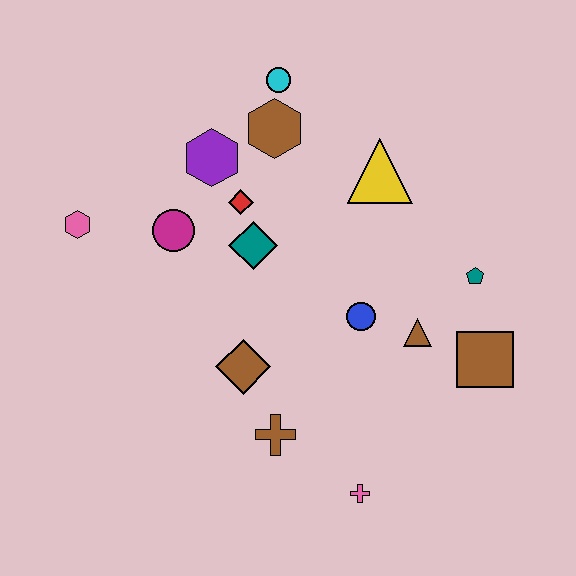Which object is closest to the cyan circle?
The brown hexagon is closest to the cyan circle.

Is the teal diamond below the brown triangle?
No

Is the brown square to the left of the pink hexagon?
No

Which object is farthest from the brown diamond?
The cyan circle is farthest from the brown diamond.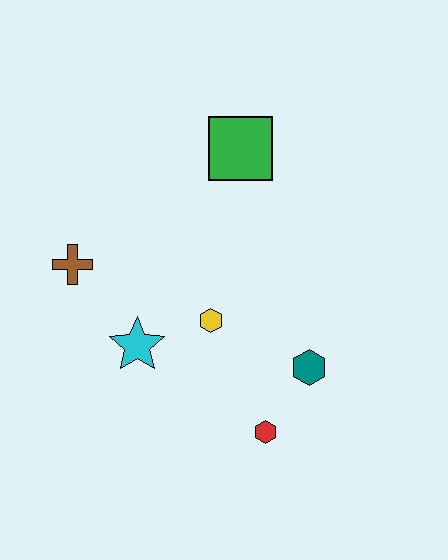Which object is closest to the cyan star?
The yellow hexagon is closest to the cyan star.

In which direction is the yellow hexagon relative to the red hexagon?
The yellow hexagon is above the red hexagon.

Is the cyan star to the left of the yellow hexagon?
Yes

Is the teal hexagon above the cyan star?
No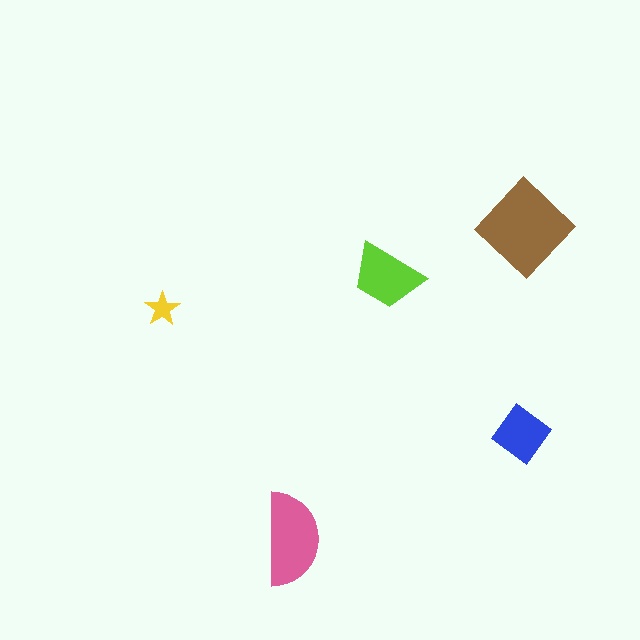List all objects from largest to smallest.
The brown diamond, the pink semicircle, the lime trapezoid, the blue diamond, the yellow star.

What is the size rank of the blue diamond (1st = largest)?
4th.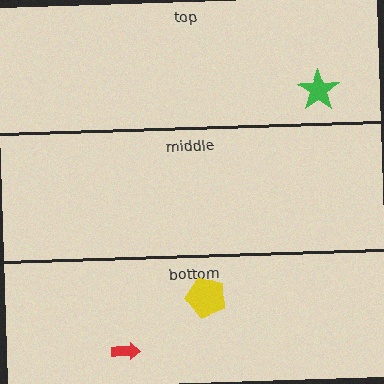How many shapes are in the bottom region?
2.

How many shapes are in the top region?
1.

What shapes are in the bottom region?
The yellow pentagon, the red arrow.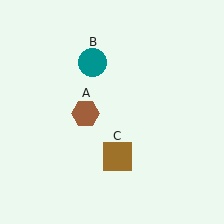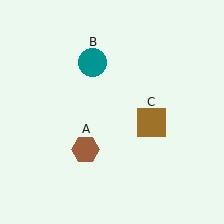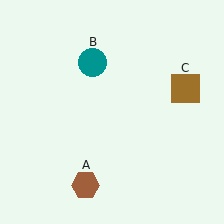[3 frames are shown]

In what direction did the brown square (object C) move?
The brown square (object C) moved up and to the right.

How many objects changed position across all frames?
2 objects changed position: brown hexagon (object A), brown square (object C).